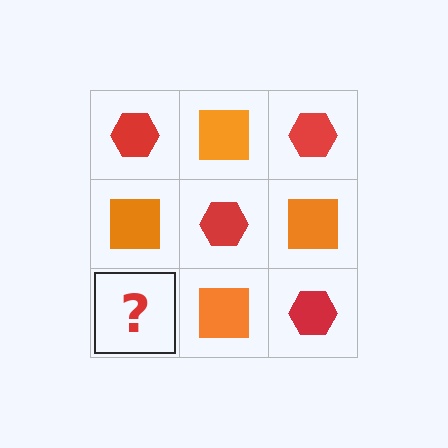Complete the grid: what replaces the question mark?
The question mark should be replaced with a red hexagon.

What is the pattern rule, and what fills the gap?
The rule is that it alternates red hexagon and orange square in a checkerboard pattern. The gap should be filled with a red hexagon.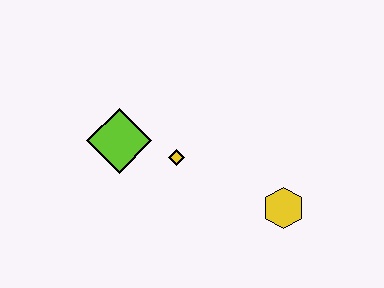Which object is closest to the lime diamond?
The yellow diamond is closest to the lime diamond.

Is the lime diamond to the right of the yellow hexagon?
No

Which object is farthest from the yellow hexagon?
The lime diamond is farthest from the yellow hexagon.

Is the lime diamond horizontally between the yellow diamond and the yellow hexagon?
No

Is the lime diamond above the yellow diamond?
Yes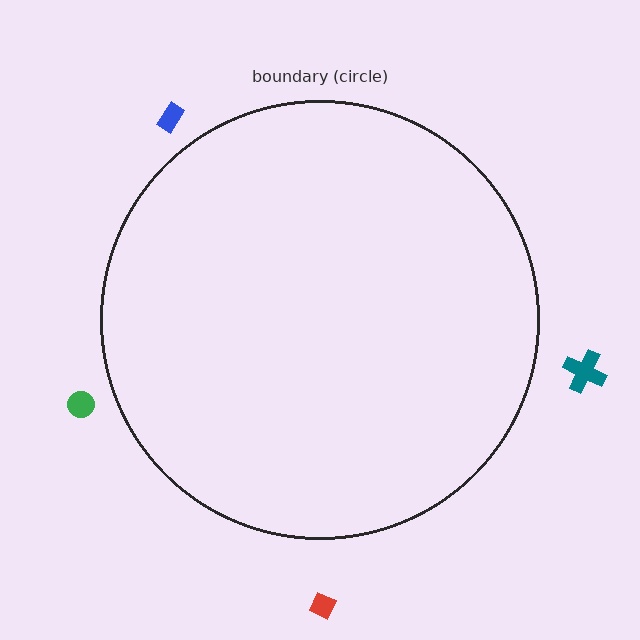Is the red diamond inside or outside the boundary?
Outside.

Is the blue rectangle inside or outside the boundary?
Outside.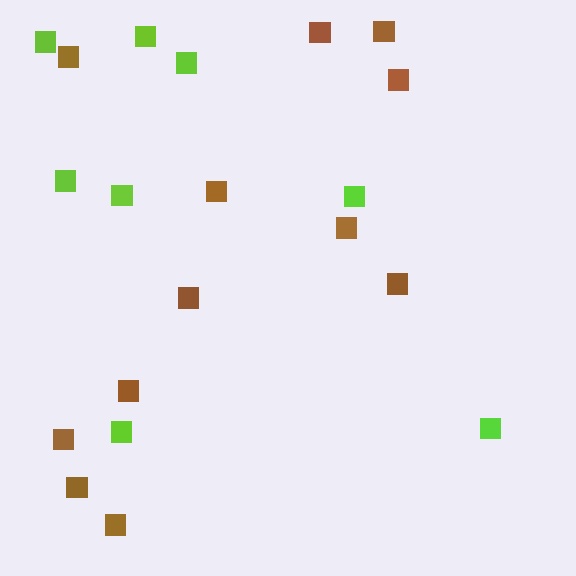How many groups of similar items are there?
There are 2 groups: one group of lime squares (8) and one group of brown squares (12).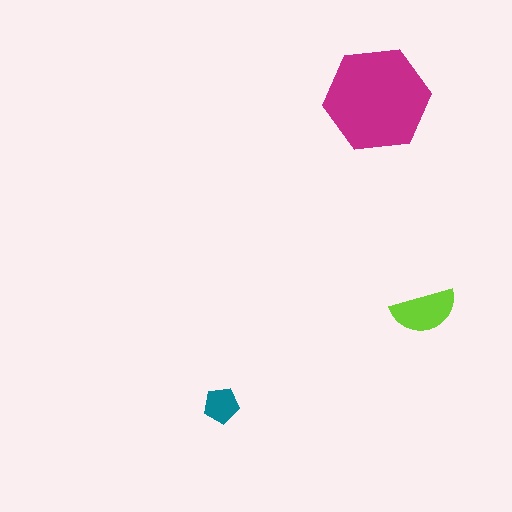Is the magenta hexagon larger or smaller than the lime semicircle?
Larger.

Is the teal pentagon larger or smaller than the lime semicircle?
Smaller.